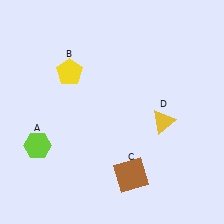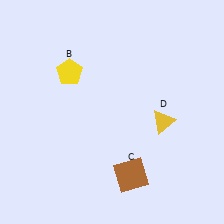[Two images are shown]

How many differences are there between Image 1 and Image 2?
There is 1 difference between the two images.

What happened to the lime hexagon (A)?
The lime hexagon (A) was removed in Image 2. It was in the bottom-left area of Image 1.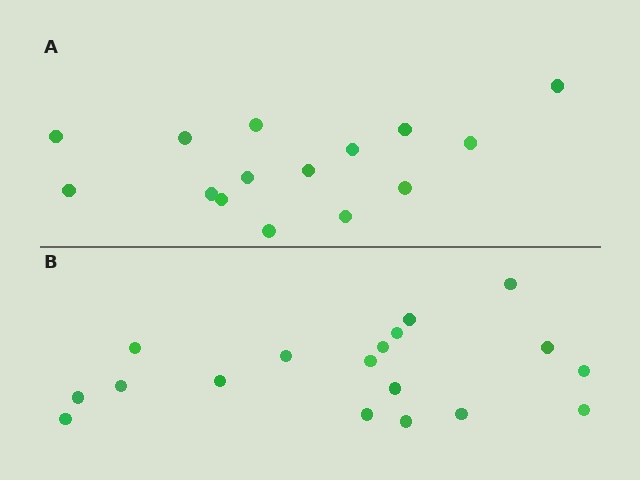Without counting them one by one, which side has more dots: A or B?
Region B (the bottom region) has more dots.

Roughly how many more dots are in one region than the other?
Region B has just a few more — roughly 2 or 3 more dots than region A.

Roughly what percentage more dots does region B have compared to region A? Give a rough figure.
About 20% more.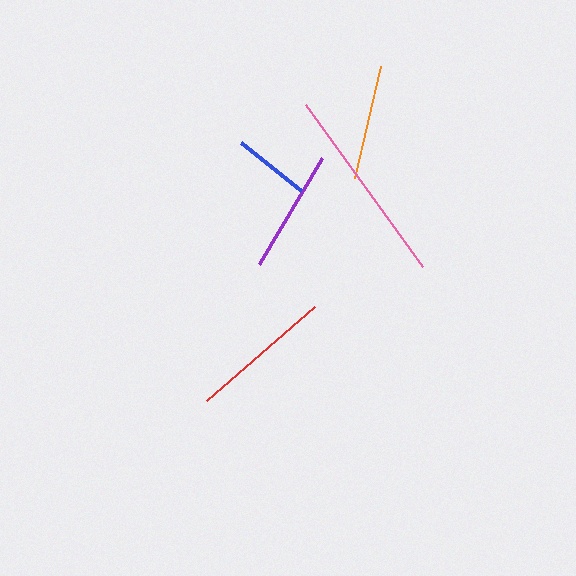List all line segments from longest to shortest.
From longest to shortest: pink, red, purple, orange, blue.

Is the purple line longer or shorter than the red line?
The red line is longer than the purple line.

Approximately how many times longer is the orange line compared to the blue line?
The orange line is approximately 1.5 times the length of the blue line.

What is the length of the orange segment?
The orange segment is approximately 115 pixels long.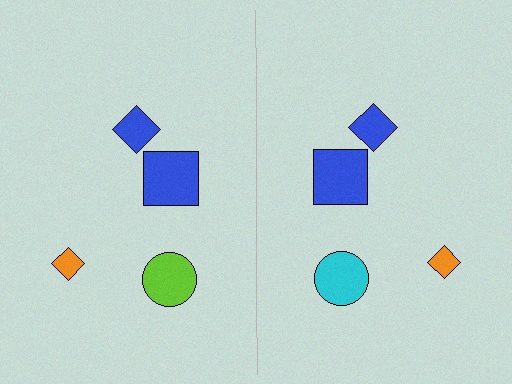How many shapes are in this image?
There are 8 shapes in this image.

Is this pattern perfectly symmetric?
No, the pattern is not perfectly symmetric. The cyan circle on the right side breaks the symmetry — its mirror counterpart is lime.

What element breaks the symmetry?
The cyan circle on the right side breaks the symmetry — its mirror counterpart is lime.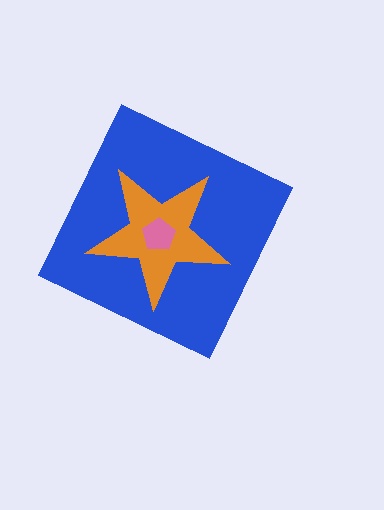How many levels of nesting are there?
3.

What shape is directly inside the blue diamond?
The orange star.